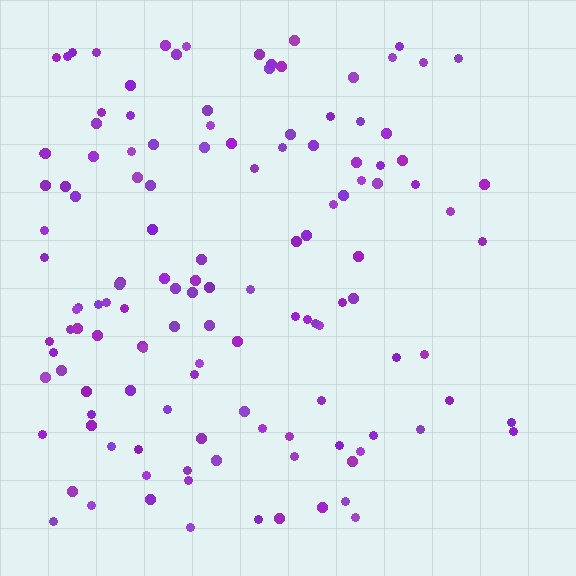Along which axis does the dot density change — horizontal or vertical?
Horizontal.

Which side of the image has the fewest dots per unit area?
The right.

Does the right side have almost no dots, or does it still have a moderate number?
Still a moderate number, just noticeably fewer than the left.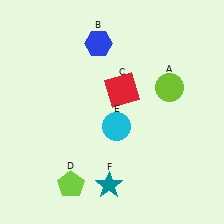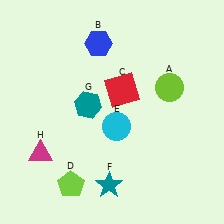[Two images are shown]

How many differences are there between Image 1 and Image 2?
There are 2 differences between the two images.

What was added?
A teal hexagon (G), a magenta triangle (H) were added in Image 2.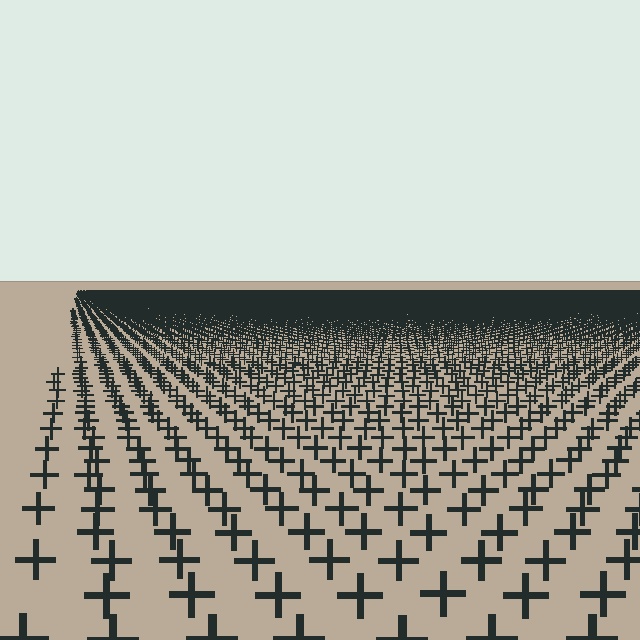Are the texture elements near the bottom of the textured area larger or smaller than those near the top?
Larger. Near the bottom, elements are closer to the viewer and appear at a bigger on-screen size.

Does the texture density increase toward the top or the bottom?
Density increases toward the top.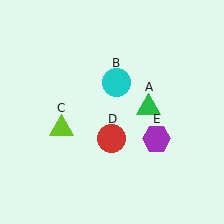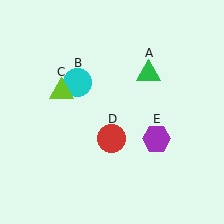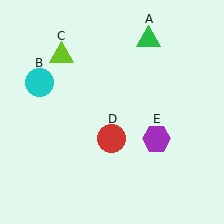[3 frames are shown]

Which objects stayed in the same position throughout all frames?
Red circle (object D) and purple hexagon (object E) remained stationary.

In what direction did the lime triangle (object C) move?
The lime triangle (object C) moved up.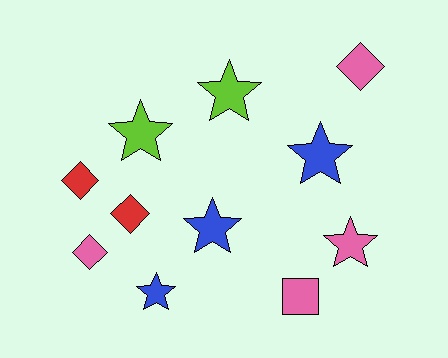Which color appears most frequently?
Pink, with 4 objects.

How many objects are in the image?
There are 11 objects.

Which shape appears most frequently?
Star, with 6 objects.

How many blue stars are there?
There are 3 blue stars.